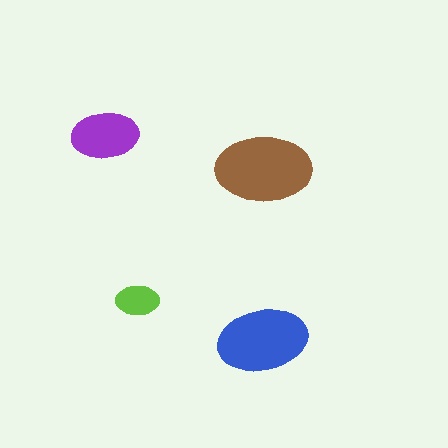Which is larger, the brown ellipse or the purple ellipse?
The brown one.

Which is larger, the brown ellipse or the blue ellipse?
The brown one.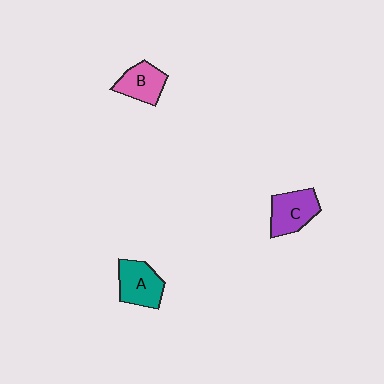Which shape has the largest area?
Shape C (purple).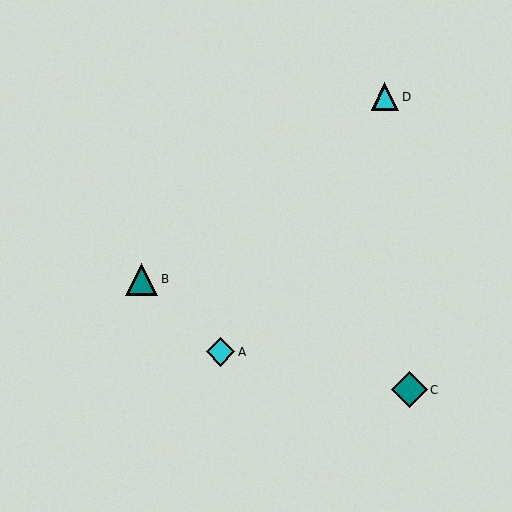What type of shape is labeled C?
Shape C is a teal diamond.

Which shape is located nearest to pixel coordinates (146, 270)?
The teal triangle (labeled B) at (142, 279) is nearest to that location.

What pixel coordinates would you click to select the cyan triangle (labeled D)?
Click at (385, 97) to select the cyan triangle D.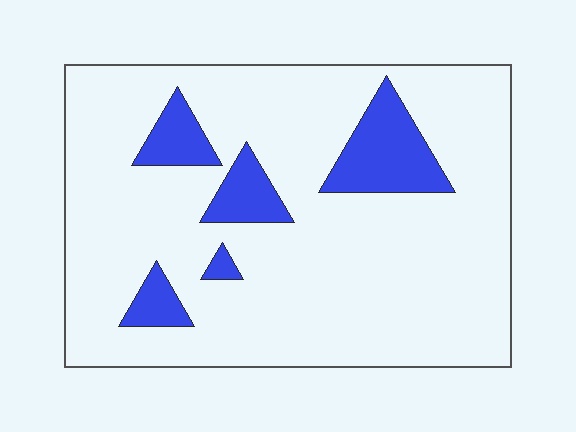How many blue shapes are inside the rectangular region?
5.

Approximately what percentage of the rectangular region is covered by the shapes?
Approximately 15%.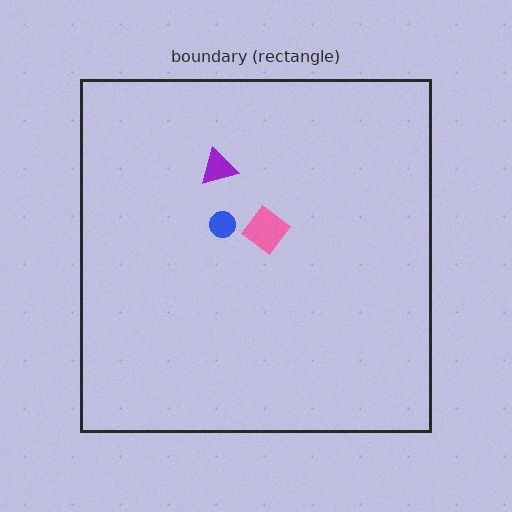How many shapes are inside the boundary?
3 inside, 0 outside.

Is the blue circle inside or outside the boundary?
Inside.